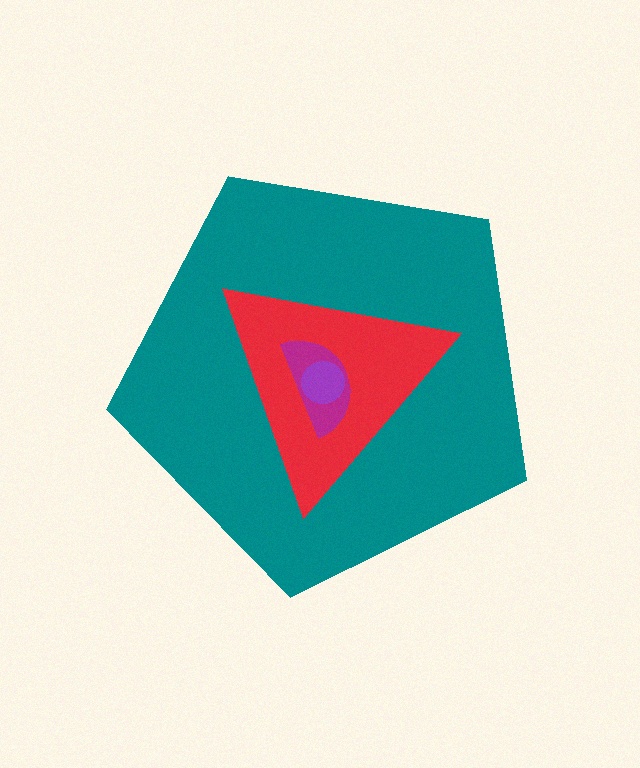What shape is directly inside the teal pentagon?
The red triangle.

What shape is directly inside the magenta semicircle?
The purple circle.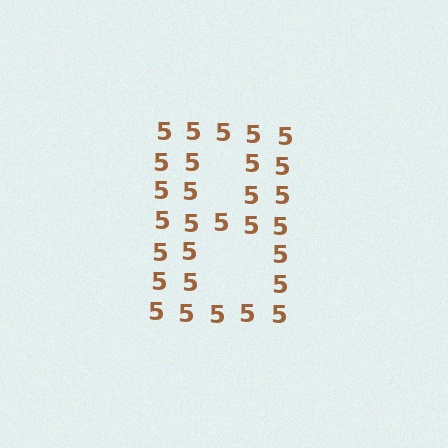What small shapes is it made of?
It is made of small digit 5's.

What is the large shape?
The large shape is the letter B.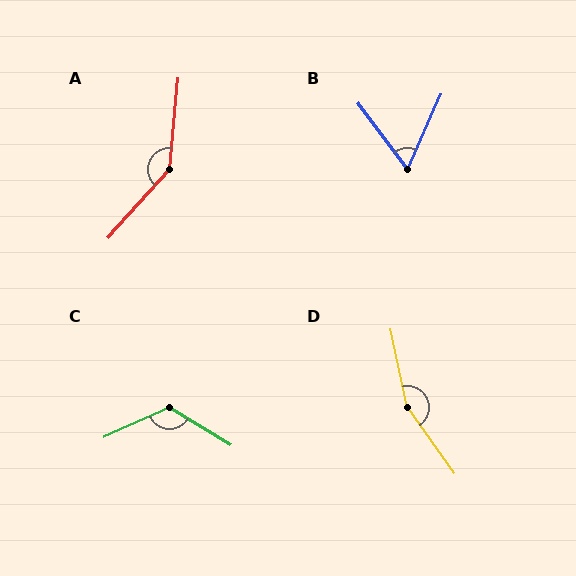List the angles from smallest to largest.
B (60°), C (125°), A (144°), D (157°).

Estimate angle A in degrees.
Approximately 144 degrees.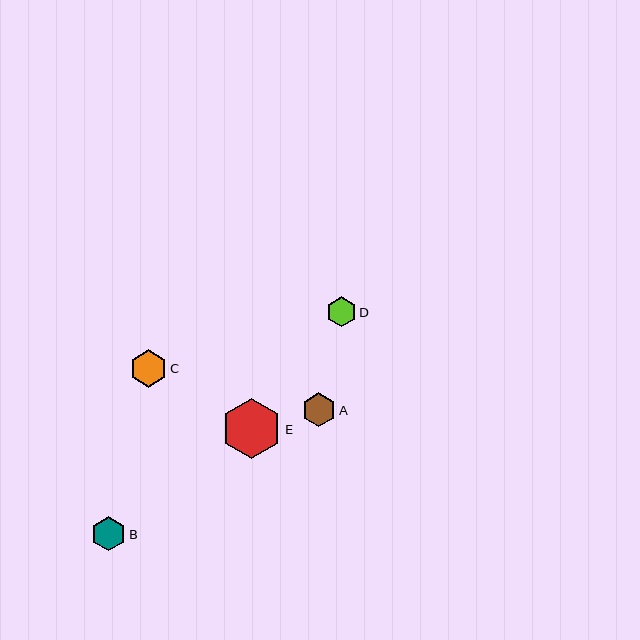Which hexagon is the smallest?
Hexagon D is the smallest with a size of approximately 29 pixels.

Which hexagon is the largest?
Hexagon E is the largest with a size of approximately 61 pixels.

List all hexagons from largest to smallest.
From largest to smallest: E, C, B, A, D.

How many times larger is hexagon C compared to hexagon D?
Hexagon C is approximately 1.3 times the size of hexagon D.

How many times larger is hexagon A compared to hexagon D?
Hexagon A is approximately 1.2 times the size of hexagon D.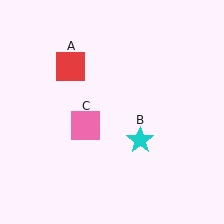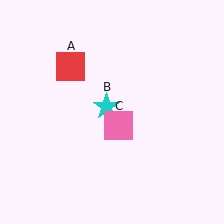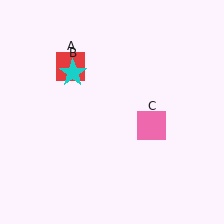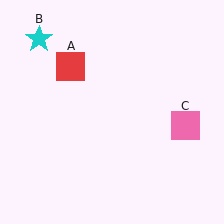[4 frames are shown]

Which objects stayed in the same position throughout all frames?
Red square (object A) remained stationary.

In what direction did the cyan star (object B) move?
The cyan star (object B) moved up and to the left.